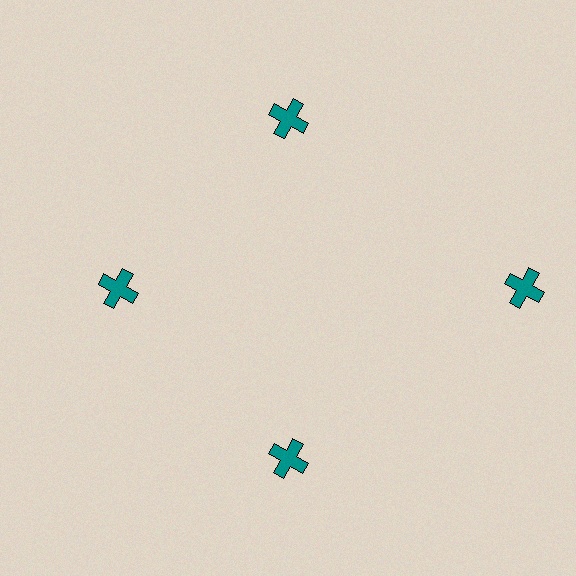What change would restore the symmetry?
The symmetry would be restored by moving it inward, back onto the ring so that all 4 crosses sit at equal angles and equal distance from the center.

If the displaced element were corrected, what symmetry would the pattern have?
It would have 4-fold rotational symmetry — the pattern would map onto itself every 90 degrees.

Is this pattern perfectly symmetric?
No. The 4 teal crosses are arranged in a ring, but one element near the 3 o'clock position is pushed outward from the center, breaking the 4-fold rotational symmetry.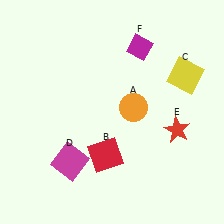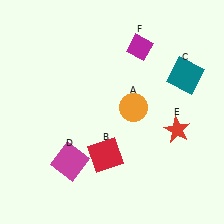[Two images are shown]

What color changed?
The square (C) changed from yellow in Image 1 to teal in Image 2.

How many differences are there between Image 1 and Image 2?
There is 1 difference between the two images.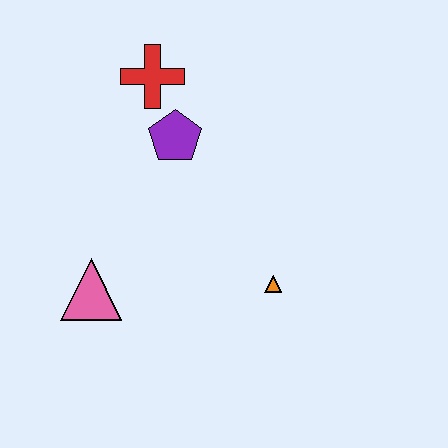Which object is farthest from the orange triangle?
The red cross is farthest from the orange triangle.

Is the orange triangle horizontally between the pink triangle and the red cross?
No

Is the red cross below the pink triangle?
No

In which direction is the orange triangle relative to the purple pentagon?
The orange triangle is below the purple pentagon.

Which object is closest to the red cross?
The purple pentagon is closest to the red cross.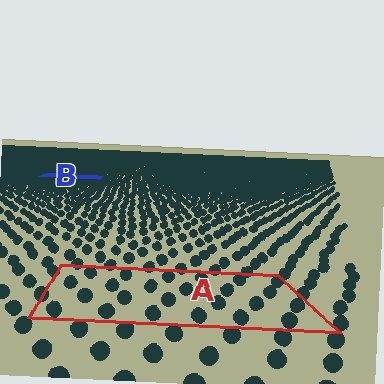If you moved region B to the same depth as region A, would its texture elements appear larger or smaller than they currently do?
They would appear larger. At a closer depth, the same texture elements are projected at a bigger on-screen size.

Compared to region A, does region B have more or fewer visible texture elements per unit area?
Region B has more texture elements per unit area — they are packed more densely because it is farther away.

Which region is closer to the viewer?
Region A is closer. The texture elements there are larger and more spread out.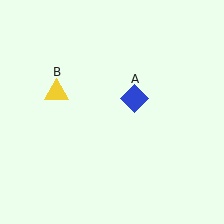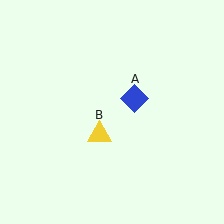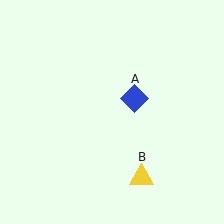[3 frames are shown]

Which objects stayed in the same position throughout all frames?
Blue diamond (object A) remained stationary.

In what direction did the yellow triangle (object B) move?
The yellow triangle (object B) moved down and to the right.